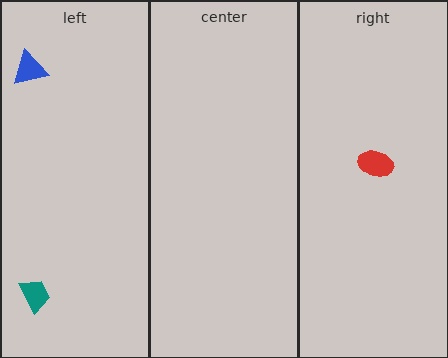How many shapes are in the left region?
2.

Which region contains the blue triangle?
The left region.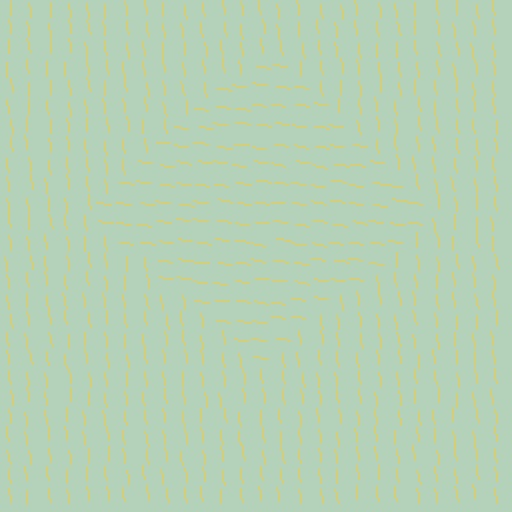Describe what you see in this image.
The image is filled with small yellow line segments. A diamond region in the image has lines oriented differently from the surrounding lines, creating a visible texture boundary.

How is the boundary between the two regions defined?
The boundary is defined purely by a change in line orientation (approximately 76 degrees difference). All lines are the same color and thickness.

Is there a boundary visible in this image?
Yes, there is a texture boundary formed by a change in line orientation.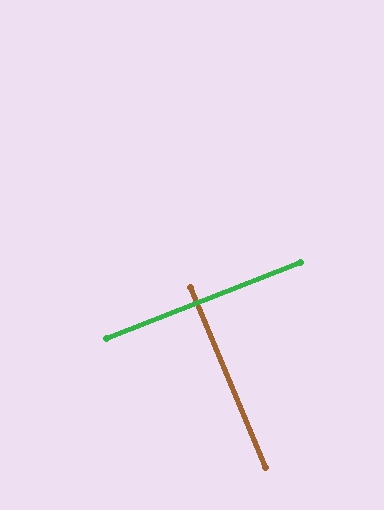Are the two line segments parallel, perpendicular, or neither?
Perpendicular — they meet at approximately 89°.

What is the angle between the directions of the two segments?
Approximately 89 degrees.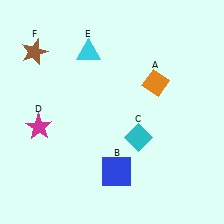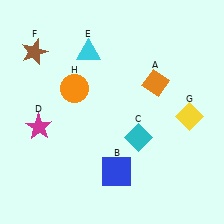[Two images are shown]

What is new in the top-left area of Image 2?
An orange circle (H) was added in the top-left area of Image 2.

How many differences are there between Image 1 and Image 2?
There are 2 differences between the two images.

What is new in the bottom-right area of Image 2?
A yellow diamond (G) was added in the bottom-right area of Image 2.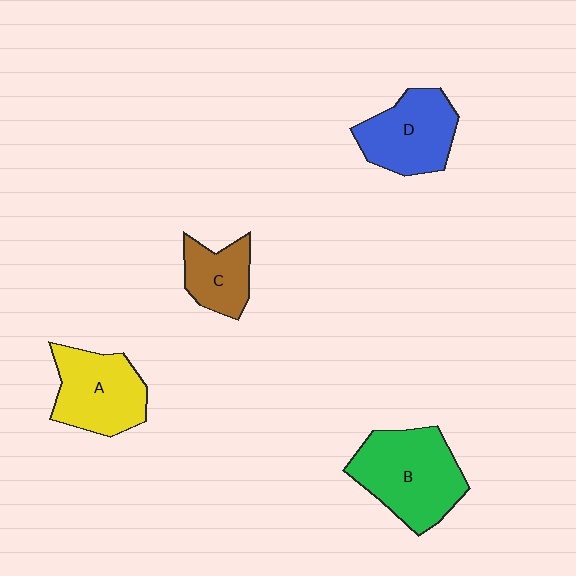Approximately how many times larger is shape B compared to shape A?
Approximately 1.2 times.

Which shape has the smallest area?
Shape C (brown).